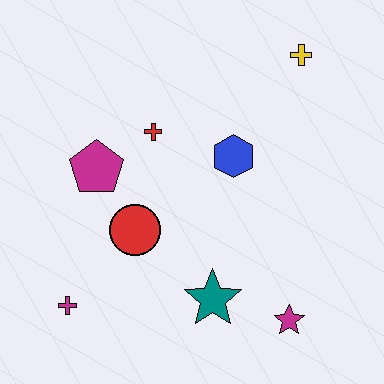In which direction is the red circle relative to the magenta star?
The red circle is to the left of the magenta star.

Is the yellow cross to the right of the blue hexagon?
Yes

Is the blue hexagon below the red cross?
Yes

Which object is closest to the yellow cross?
The blue hexagon is closest to the yellow cross.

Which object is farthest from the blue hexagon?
The magenta cross is farthest from the blue hexagon.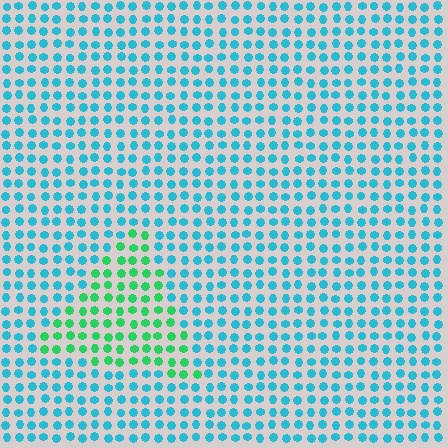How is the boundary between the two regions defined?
The boundary is defined purely by a slight shift in hue (about 48 degrees). Spacing, size, and orientation are identical on both sides.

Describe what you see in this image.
The image is filled with small cyan elements in a uniform arrangement. A triangle-shaped region is visible where the elements are tinted to a slightly different hue, forming a subtle color boundary.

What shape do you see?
I see a triangle.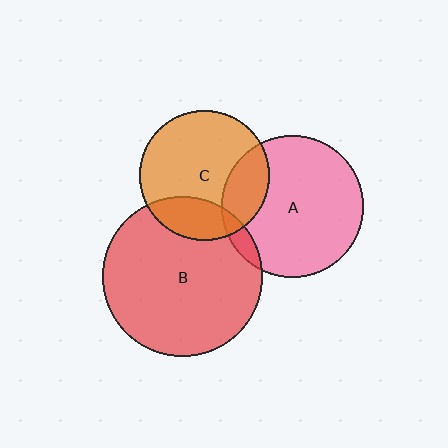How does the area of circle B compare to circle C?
Approximately 1.5 times.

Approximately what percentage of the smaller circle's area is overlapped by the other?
Approximately 5%.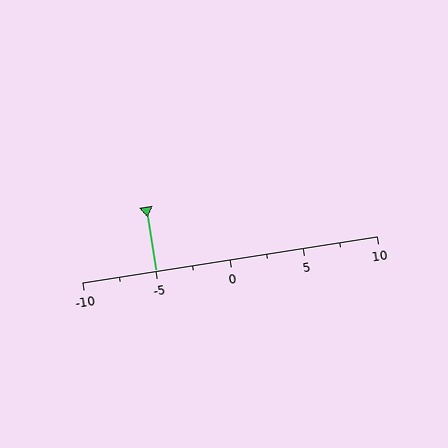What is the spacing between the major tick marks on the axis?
The major ticks are spaced 5 apart.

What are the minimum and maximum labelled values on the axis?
The axis runs from -10 to 10.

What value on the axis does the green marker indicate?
The marker indicates approximately -5.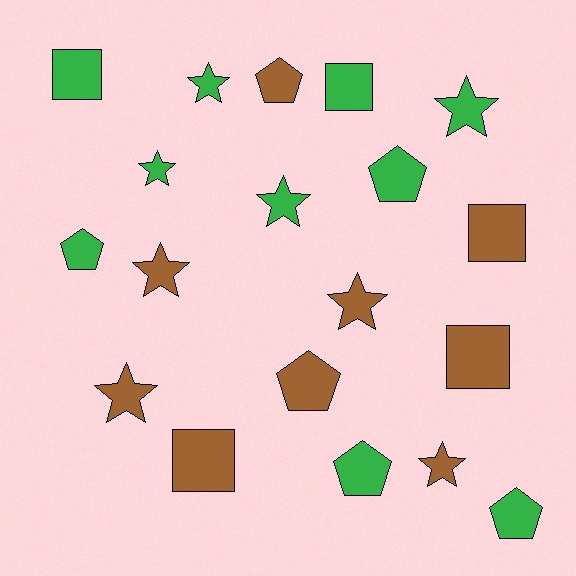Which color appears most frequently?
Green, with 10 objects.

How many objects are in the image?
There are 19 objects.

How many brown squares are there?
There are 3 brown squares.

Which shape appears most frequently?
Star, with 8 objects.